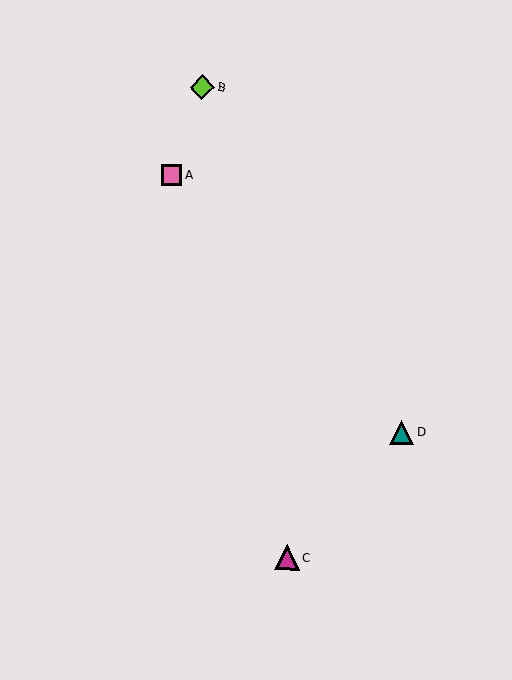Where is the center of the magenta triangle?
The center of the magenta triangle is at (287, 558).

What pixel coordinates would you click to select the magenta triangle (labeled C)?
Click at (287, 558) to select the magenta triangle C.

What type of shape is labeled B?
Shape B is a lime diamond.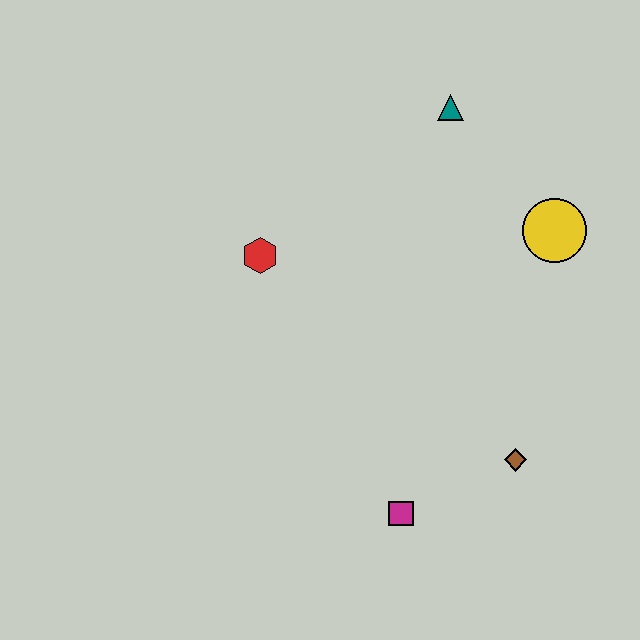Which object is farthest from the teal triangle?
The magenta square is farthest from the teal triangle.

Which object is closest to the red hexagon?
The teal triangle is closest to the red hexagon.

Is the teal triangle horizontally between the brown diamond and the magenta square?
Yes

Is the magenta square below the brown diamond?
Yes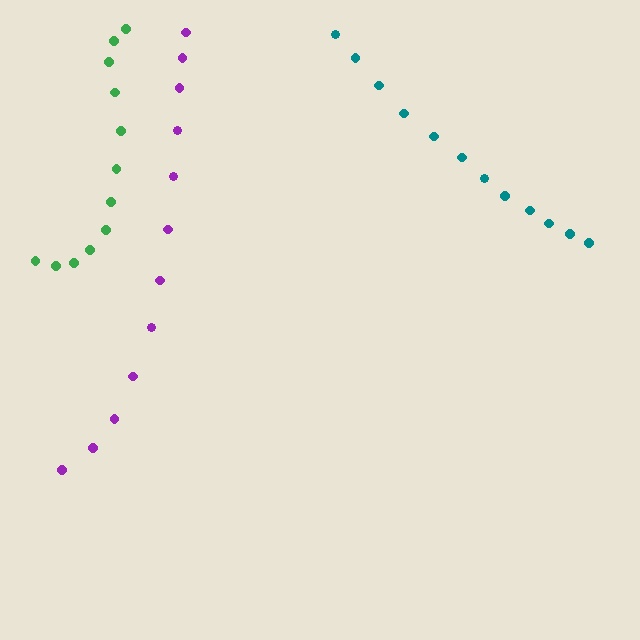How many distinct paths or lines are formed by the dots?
There are 3 distinct paths.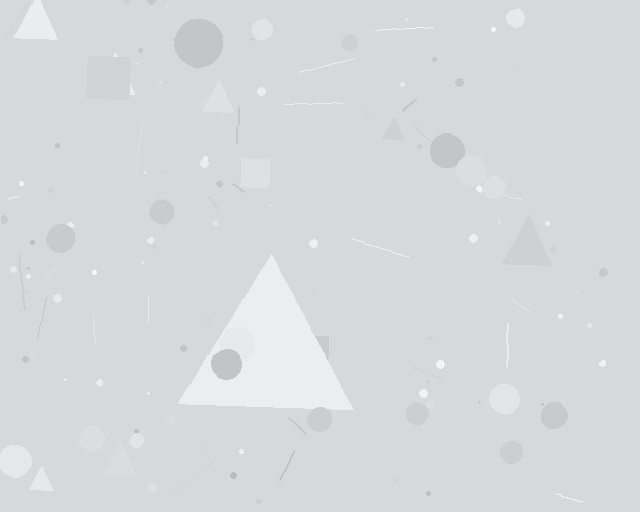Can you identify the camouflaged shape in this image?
The camouflaged shape is a triangle.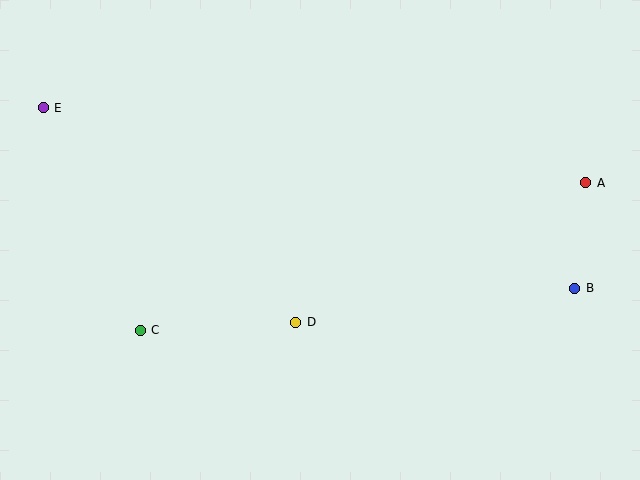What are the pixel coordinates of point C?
Point C is at (140, 330).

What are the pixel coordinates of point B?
Point B is at (575, 288).